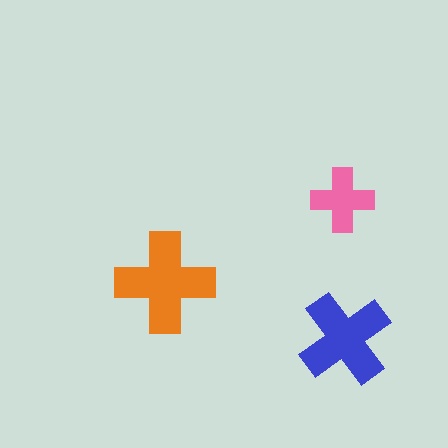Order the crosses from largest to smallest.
the orange one, the blue one, the pink one.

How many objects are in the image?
There are 3 objects in the image.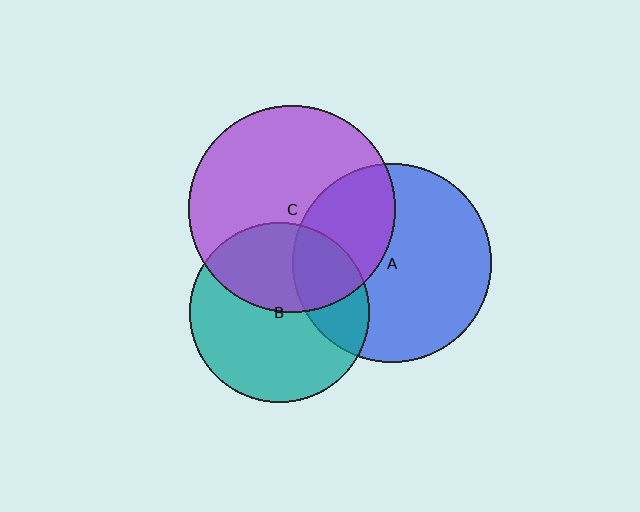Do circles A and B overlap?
Yes.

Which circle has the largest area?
Circle C (purple).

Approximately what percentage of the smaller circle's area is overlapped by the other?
Approximately 25%.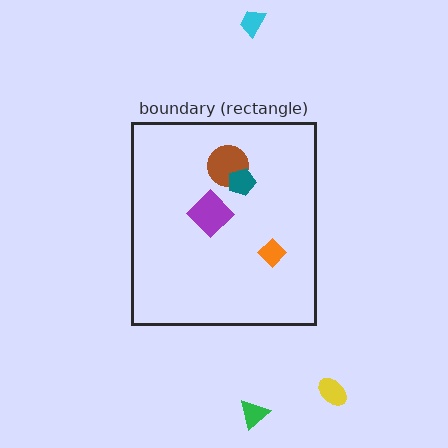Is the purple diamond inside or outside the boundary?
Inside.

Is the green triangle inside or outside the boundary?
Outside.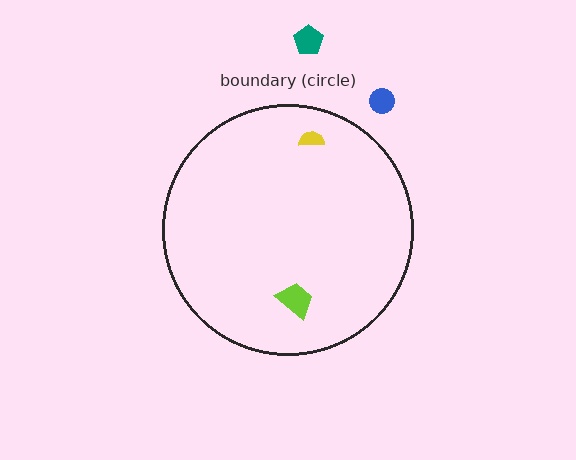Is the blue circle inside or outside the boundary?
Outside.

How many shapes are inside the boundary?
2 inside, 2 outside.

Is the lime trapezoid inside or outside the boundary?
Inside.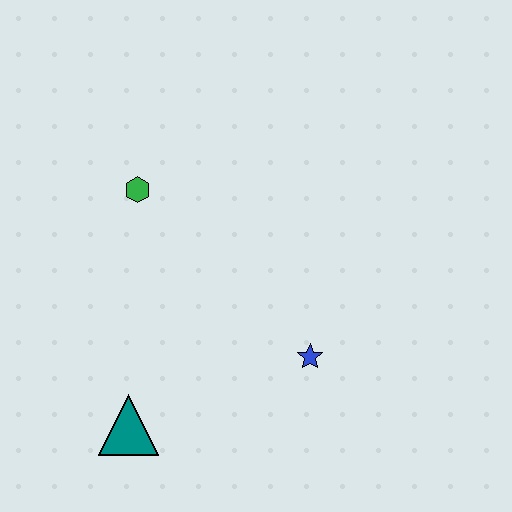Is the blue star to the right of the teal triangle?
Yes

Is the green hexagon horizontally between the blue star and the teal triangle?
Yes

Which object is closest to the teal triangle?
The blue star is closest to the teal triangle.